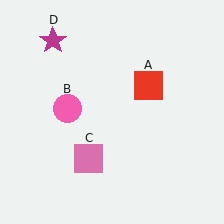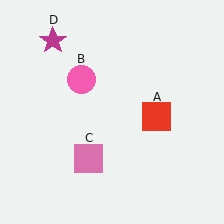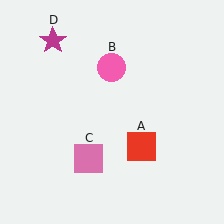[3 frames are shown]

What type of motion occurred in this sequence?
The red square (object A), pink circle (object B) rotated clockwise around the center of the scene.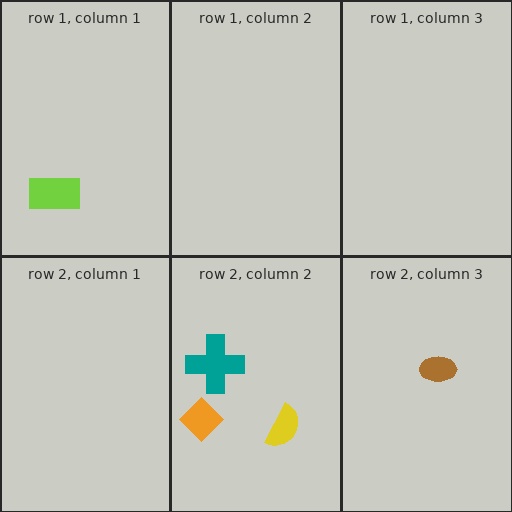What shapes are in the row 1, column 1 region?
The lime rectangle.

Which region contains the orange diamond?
The row 2, column 2 region.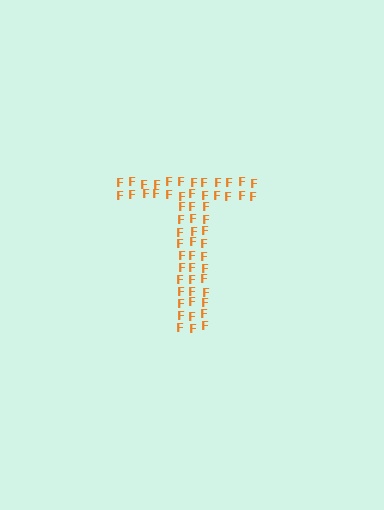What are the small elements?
The small elements are letter F's.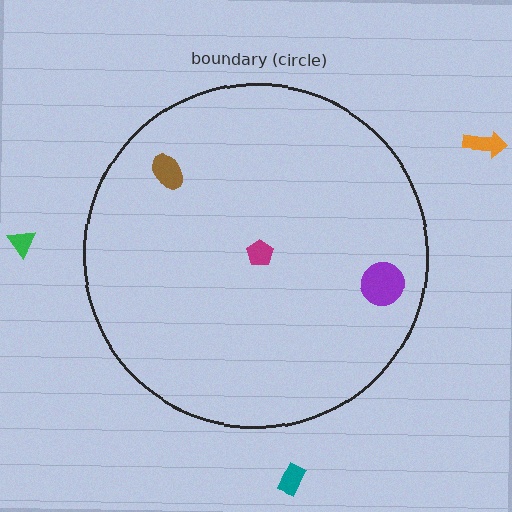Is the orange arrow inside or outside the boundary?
Outside.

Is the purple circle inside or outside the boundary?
Inside.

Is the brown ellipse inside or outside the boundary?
Inside.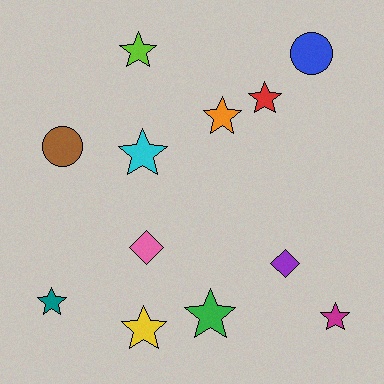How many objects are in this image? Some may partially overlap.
There are 12 objects.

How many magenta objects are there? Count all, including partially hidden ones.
There is 1 magenta object.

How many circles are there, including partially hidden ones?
There are 2 circles.